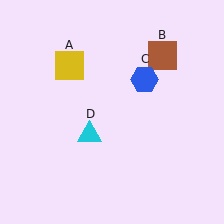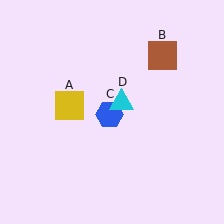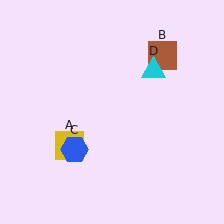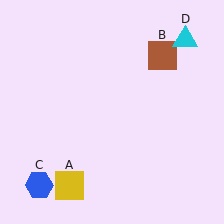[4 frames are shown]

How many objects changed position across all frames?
3 objects changed position: yellow square (object A), blue hexagon (object C), cyan triangle (object D).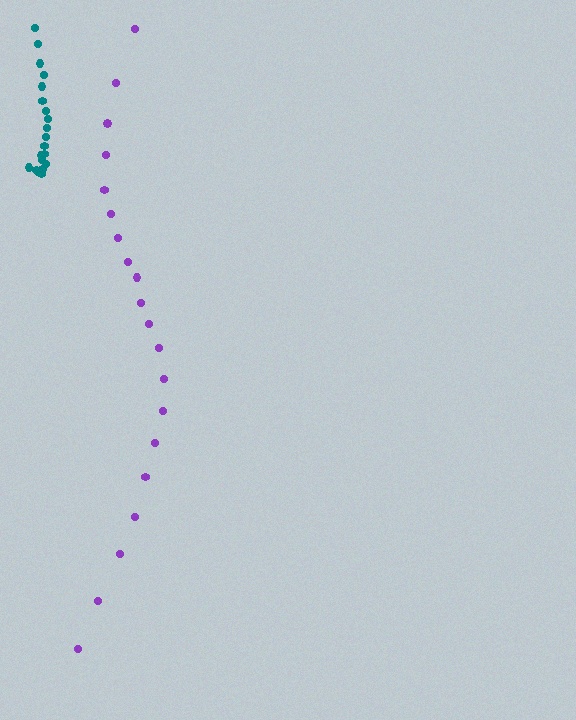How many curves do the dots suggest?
There are 2 distinct paths.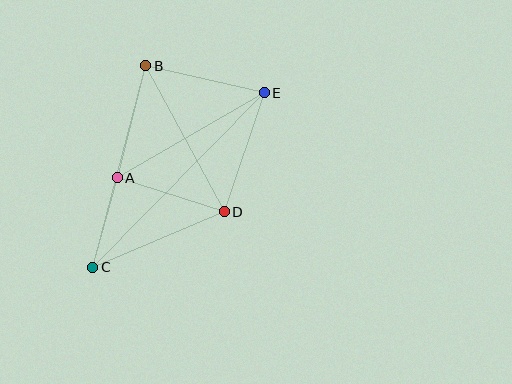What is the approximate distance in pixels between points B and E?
The distance between B and E is approximately 121 pixels.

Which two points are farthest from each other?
Points C and E are farthest from each other.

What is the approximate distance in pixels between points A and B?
The distance between A and B is approximately 116 pixels.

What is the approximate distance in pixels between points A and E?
The distance between A and E is approximately 170 pixels.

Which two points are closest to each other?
Points A and C are closest to each other.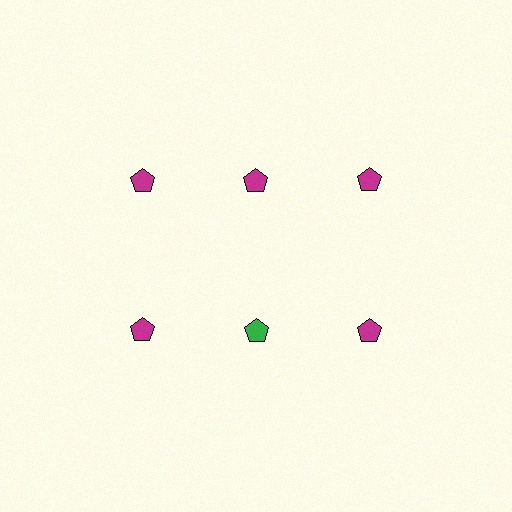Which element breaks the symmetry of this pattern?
The green pentagon in the second row, second from left column breaks the symmetry. All other shapes are magenta pentagons.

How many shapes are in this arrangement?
There are 6 shapes arranged in a grid pattern.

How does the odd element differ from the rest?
It has a different color: green instead of magenta.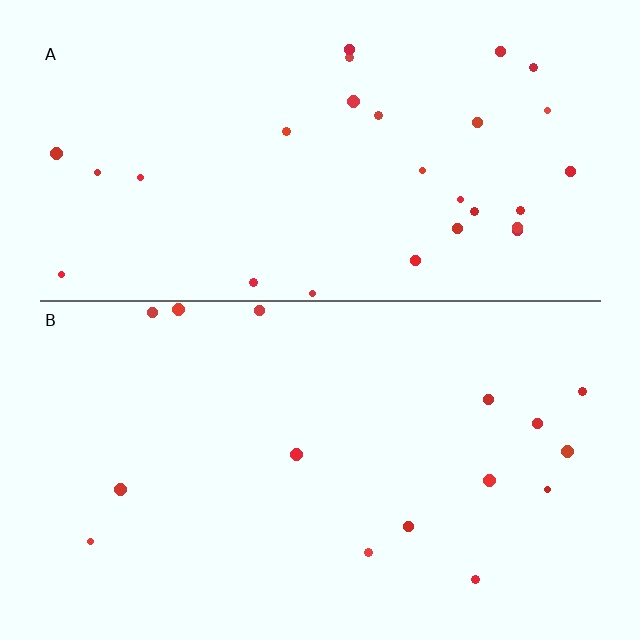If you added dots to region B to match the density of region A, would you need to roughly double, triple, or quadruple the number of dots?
Approximately double.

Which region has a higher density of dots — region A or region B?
A (the top).